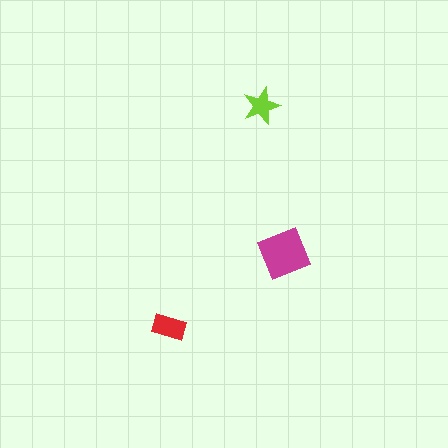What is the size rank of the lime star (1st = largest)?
3rd.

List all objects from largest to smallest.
The magenta square, the red rectangle, the lime star.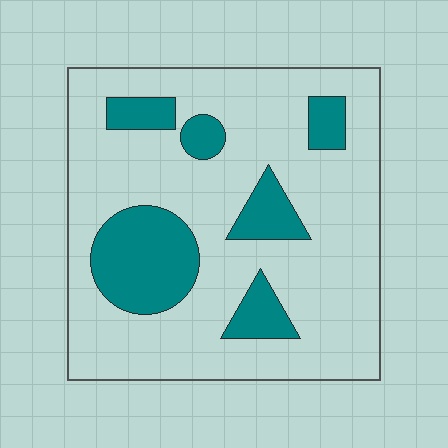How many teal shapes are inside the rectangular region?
6.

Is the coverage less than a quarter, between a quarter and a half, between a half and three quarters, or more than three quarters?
Less than a quarter.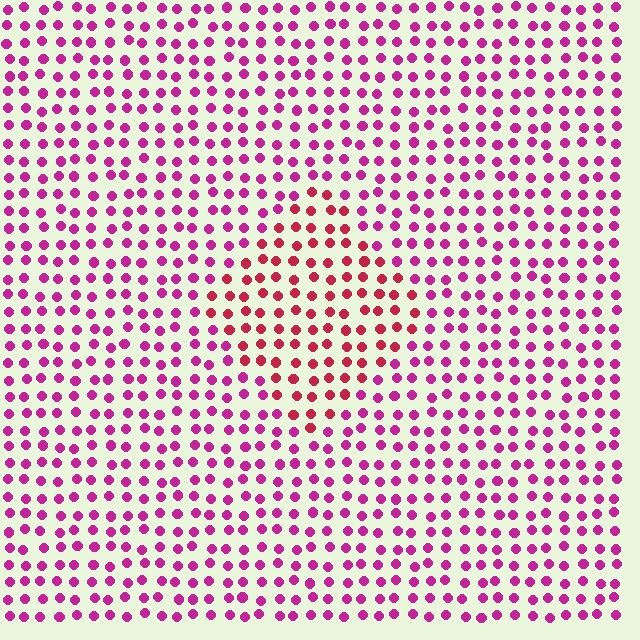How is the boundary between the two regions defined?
The boundary is defined purely by a slight shift in hue (about 31 degrees). Spacing, size, and orientation are identical on both sides.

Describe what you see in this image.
The image is filled with small magenta elements in a uniform arrangement. A diamond-shaped region is visible where the elements are tinted to a slightly different hue, forming a subtle color boundary.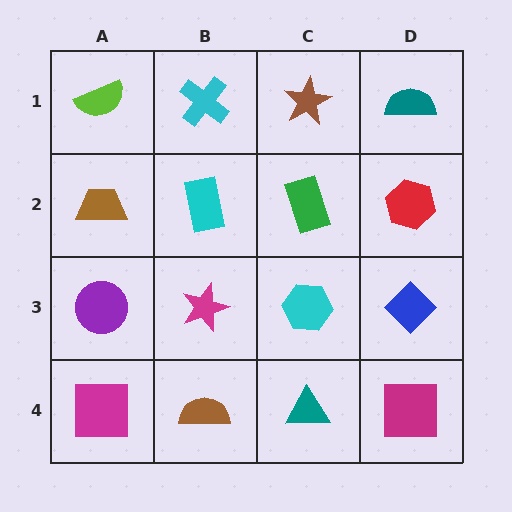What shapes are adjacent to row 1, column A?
A brown trapezoid (row 2, column A), a cyan cross (row 1, column B).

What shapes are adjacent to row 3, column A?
A brown trapezoid (row 2, column A), a magenta square (row 4, column A), a magenta star (row 3, column B).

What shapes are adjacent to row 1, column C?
A green rectangle (row 2, column C), a cyan cross (row 1, column B), a teal semicircle (row 1, column D).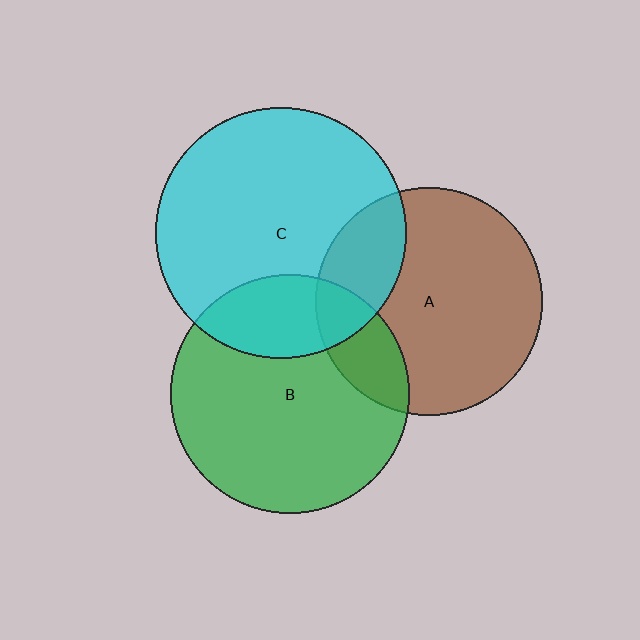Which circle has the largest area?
Circle C (cyan).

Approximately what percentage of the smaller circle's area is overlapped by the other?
Approximately 20%.